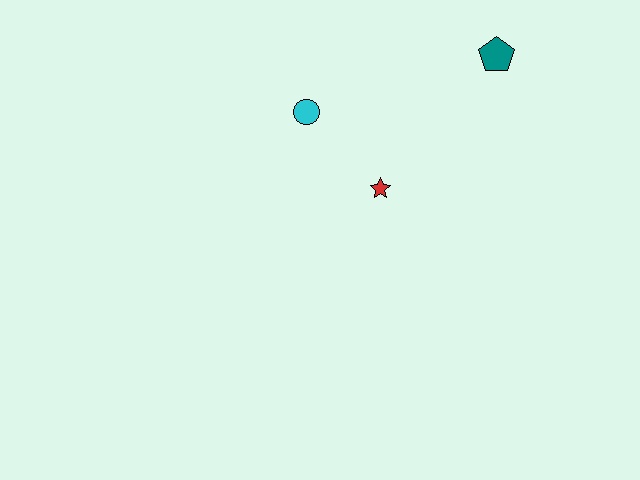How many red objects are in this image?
There is 1 red object.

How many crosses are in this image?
There are no crosses.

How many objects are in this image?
There are 3 objects.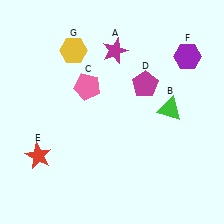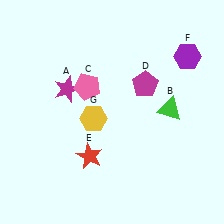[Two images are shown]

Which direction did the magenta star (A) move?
The magenta star (A) moved left.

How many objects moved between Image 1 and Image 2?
3 objects moved between the two images.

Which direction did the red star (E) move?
The red star (E) moved right.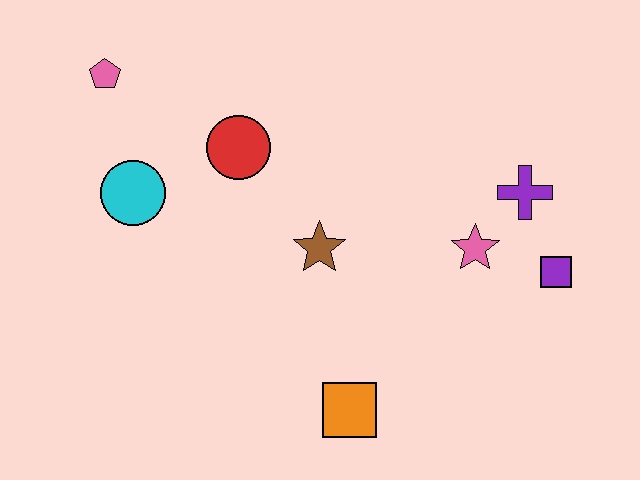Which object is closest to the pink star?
The purple cross is closest to the pink star.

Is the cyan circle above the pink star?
Yes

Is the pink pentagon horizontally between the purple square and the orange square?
No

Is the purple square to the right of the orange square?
Yes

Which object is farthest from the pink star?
The pink pentagon is farthest from the pink star.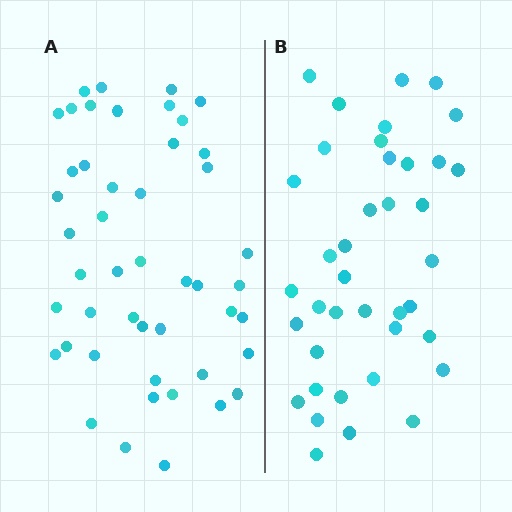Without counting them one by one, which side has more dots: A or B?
Region A (the left region) has more dots.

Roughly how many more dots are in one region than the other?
Region A has roughly 8 or so more dots than region B.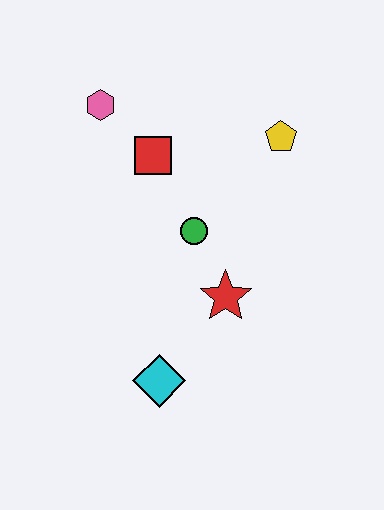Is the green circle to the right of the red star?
No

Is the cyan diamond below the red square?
Yes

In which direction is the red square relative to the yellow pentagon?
The red square is to the left of the yellow pentagon.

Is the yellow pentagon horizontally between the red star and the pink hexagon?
No